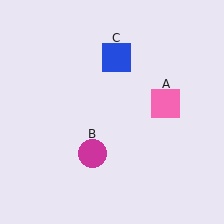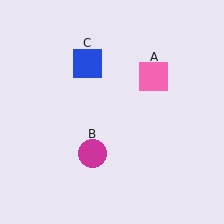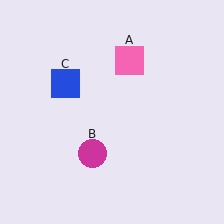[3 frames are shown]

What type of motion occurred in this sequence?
The pink square (object A), blue square (object C) rotated counterclockwise around the center of the scene.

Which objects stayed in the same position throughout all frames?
Magenta circle (object B) remained stationary.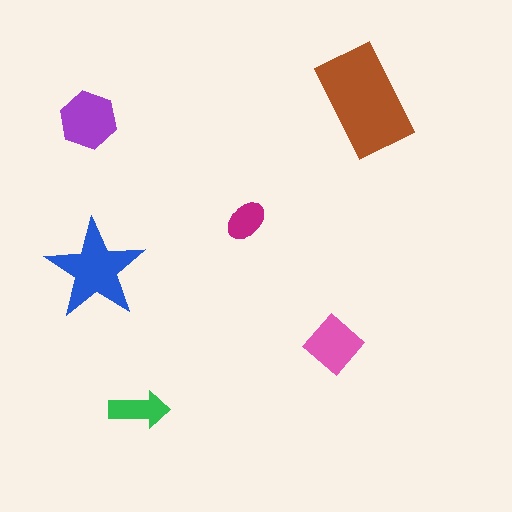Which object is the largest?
The brown rectangle.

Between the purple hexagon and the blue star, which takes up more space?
The blue star.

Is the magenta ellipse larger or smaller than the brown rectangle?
Smaller.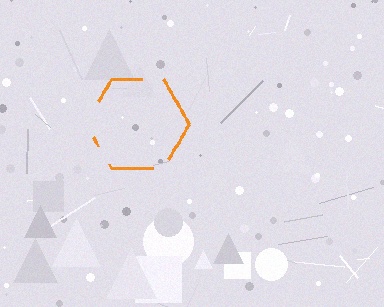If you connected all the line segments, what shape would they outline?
They would outline a hexagon.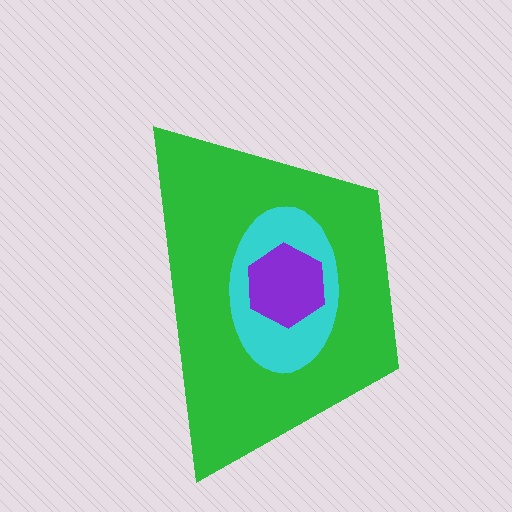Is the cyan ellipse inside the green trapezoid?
Yes.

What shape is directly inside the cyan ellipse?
The purple hexagon.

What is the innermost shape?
The purple hexagon.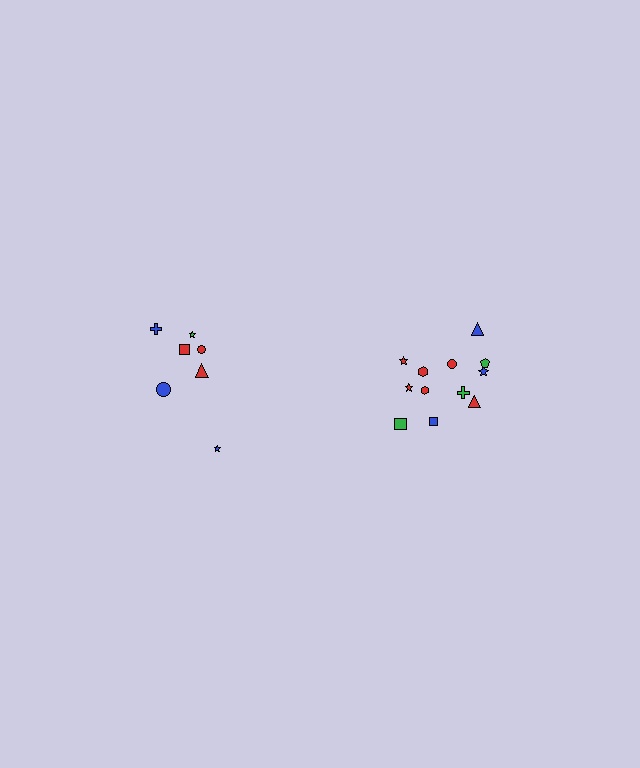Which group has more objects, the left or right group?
The right group.